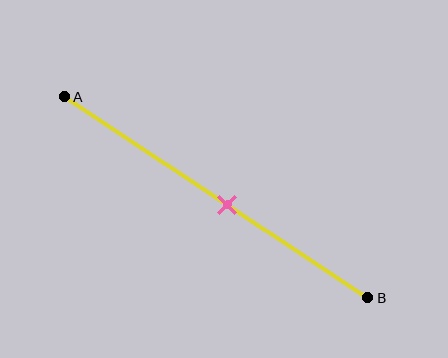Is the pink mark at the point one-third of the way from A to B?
No, the mark is at about 55% from A, not at the 33% one-third point.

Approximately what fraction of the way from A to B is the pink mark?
The pink mark is approximately 55% of the way from A to B.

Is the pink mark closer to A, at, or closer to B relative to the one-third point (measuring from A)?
The pink mark is closer to point B than the one-third point of segment AB.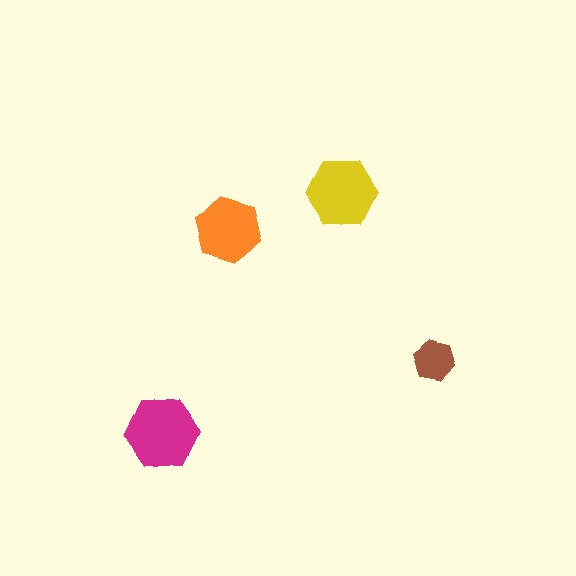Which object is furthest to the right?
The brown hexagon is rightmost.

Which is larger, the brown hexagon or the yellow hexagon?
The yellow one.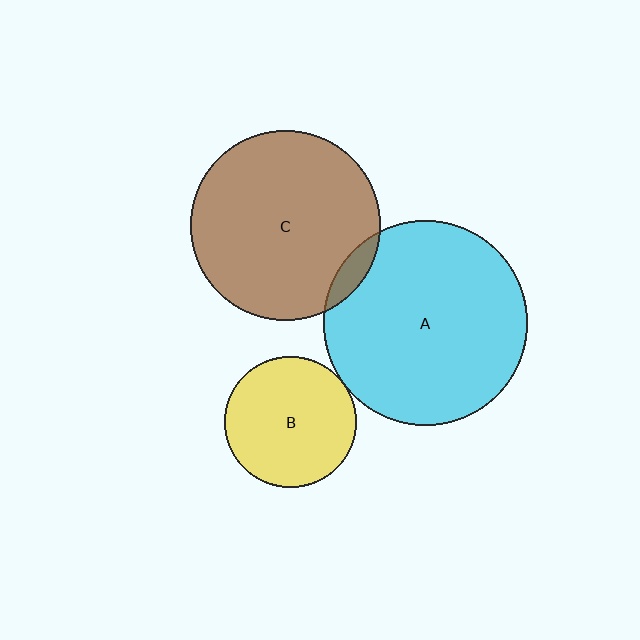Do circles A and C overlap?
Yes.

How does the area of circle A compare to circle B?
Approximately 2.4 times.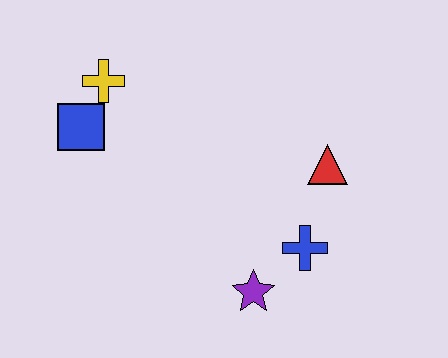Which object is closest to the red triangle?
The blue cross is closest to the red triangle.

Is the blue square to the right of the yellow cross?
No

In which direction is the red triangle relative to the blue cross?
The red triangle is above the blue cross.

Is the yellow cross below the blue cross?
No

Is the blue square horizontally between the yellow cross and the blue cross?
No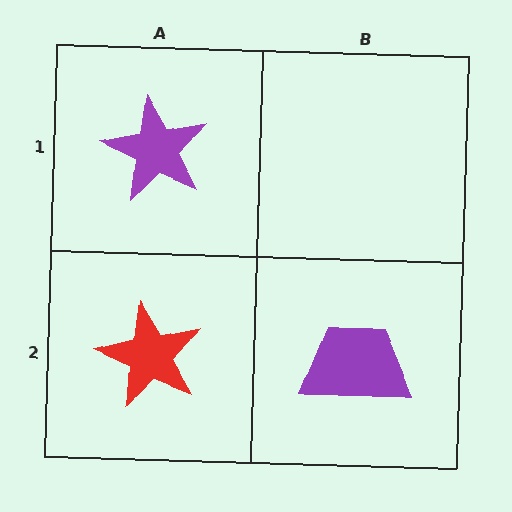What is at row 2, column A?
A red star.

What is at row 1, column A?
A purple star.